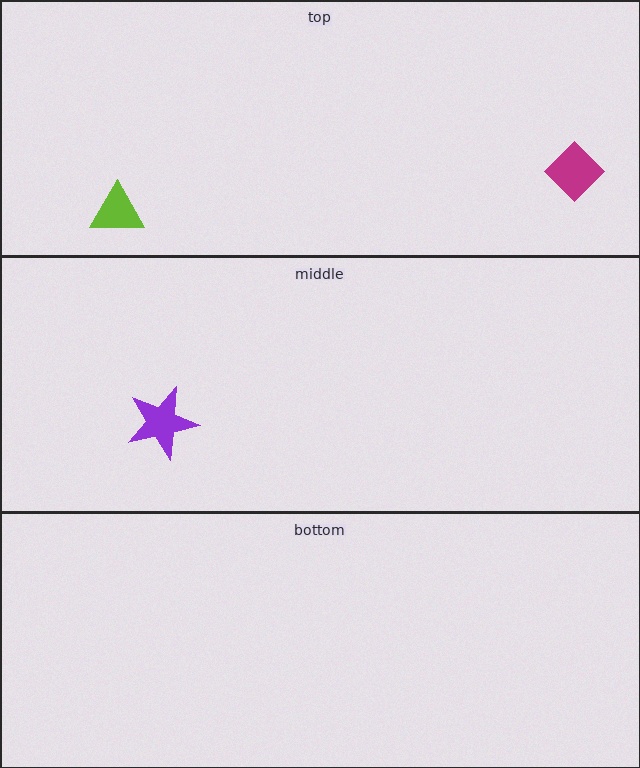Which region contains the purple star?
The middle region.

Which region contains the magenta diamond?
The top region.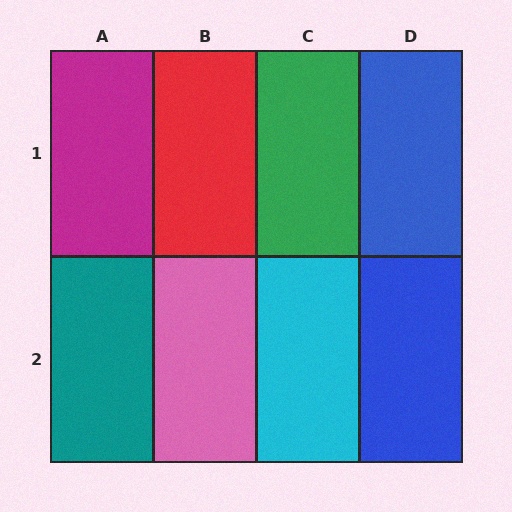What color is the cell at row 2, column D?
Blue.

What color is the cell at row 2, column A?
Teal.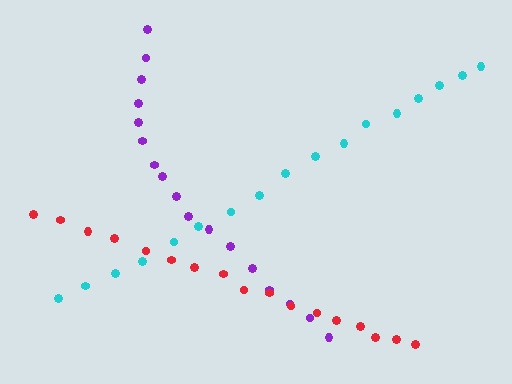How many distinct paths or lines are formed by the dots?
There are 3 distinct paths.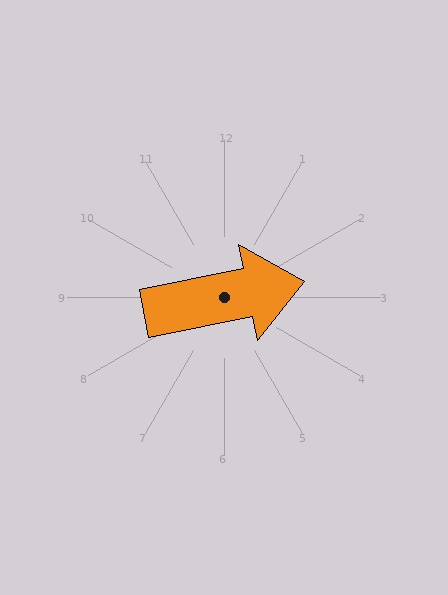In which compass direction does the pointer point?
East.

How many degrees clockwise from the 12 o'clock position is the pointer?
Approximately 79 degrees.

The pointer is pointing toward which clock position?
Roughly 3 o'clock.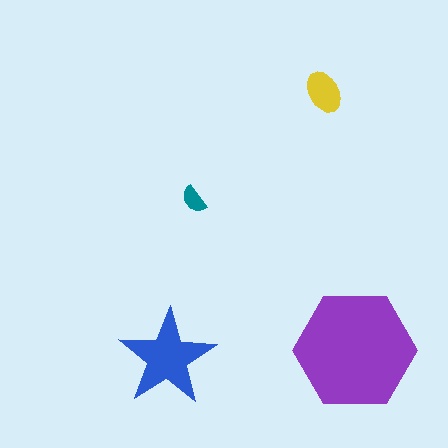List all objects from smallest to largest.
The teal semicircle, the yellow ellipse, the blue star, the purple hexagon.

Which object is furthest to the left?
The blue star is leftmost.